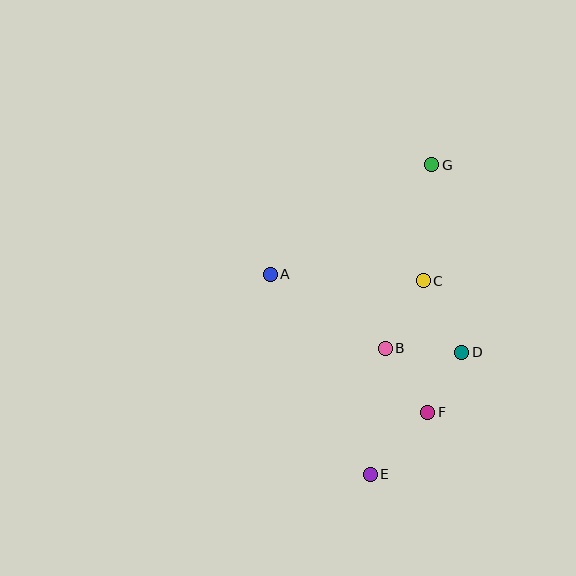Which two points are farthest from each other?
Points E and G are farthest from each other.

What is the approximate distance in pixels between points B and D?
The distance between B and D is approximately 77 pixels.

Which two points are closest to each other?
Points D and F are closest to each other.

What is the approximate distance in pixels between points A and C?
The distance between A and C is approximately 153 pixels.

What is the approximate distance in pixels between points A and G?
The distance between A and G is approximately 195 pixels.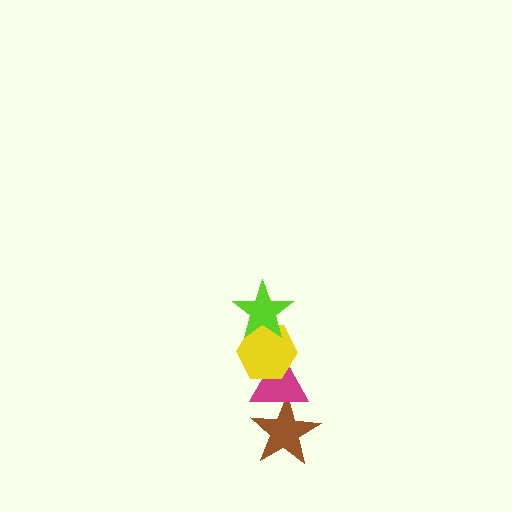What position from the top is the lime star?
The lime star is 1st from the top.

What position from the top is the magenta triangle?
The magenta triangle is 3rd from the top.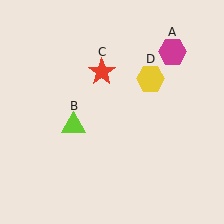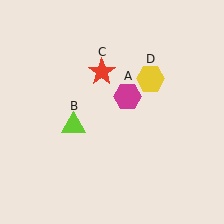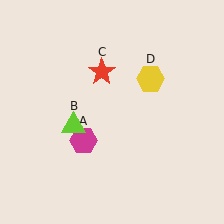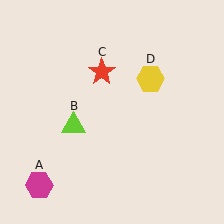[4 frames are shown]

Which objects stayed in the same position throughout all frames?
Lime triangle (object B) and red star (object C) and yellow hexagon (object D) remained stationary.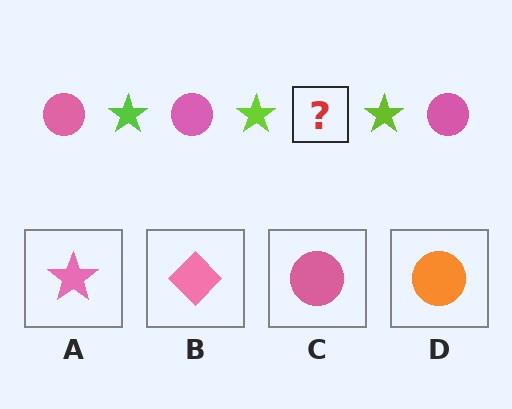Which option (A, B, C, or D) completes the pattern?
C.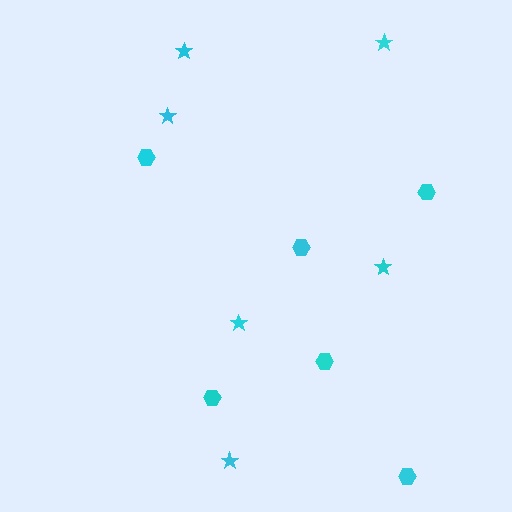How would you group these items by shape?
There are 2 groups: one group of stars (6) and one group of hexagons (6).